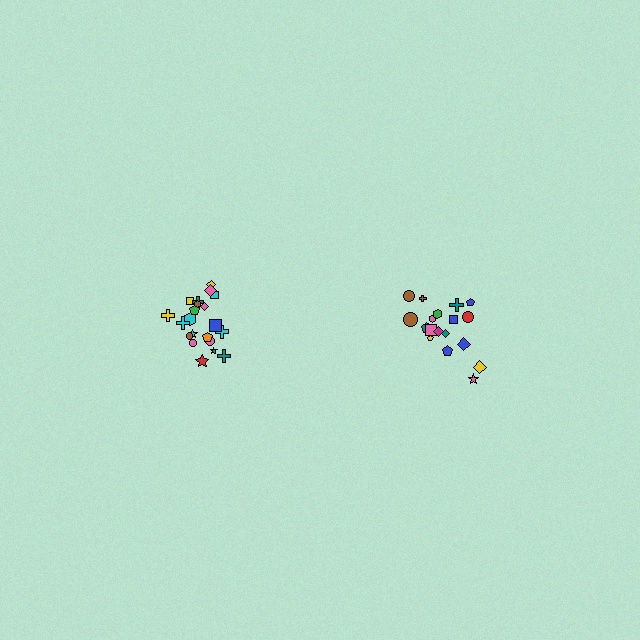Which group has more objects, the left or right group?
The left group.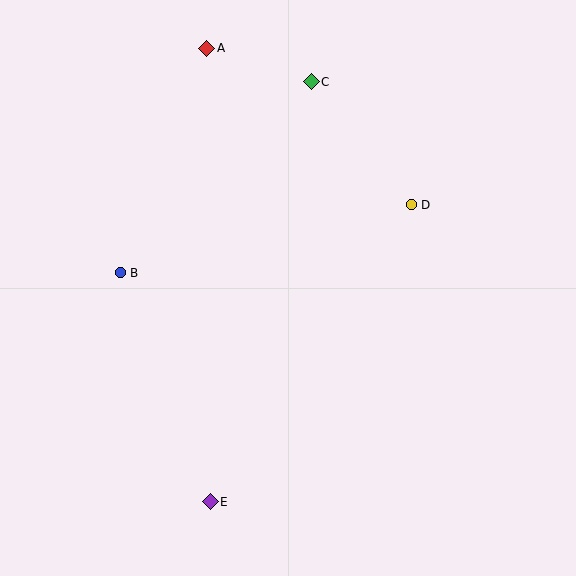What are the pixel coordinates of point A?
Point A is at (207, 48).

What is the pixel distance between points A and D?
The distance between A and D is 258 pixels.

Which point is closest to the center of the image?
Point D at (411, 205) is closest to the center.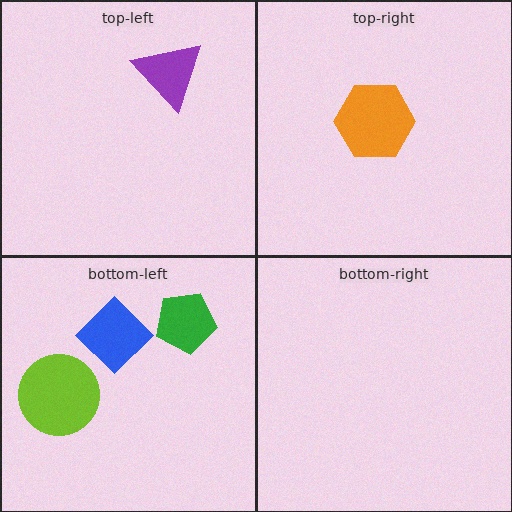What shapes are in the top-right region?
The orange hexagon.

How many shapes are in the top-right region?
1.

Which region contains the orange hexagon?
The top-right region.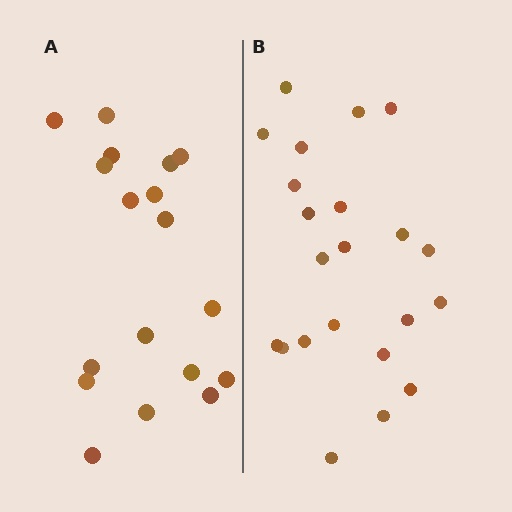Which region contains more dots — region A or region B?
Region B (the right region) has more dots.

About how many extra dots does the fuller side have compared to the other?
Region B has about 4 more dots than region A.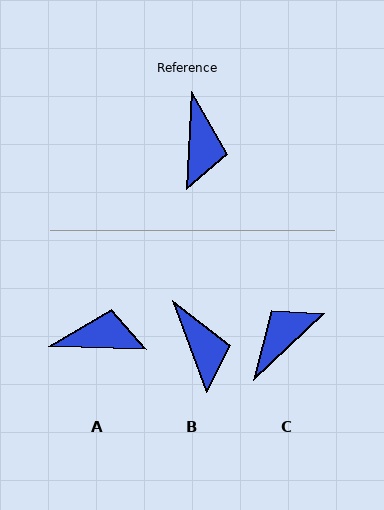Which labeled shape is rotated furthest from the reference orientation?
C, about 136 degrees away.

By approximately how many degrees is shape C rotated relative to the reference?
Approximately 136 degrees counter-clockwise.